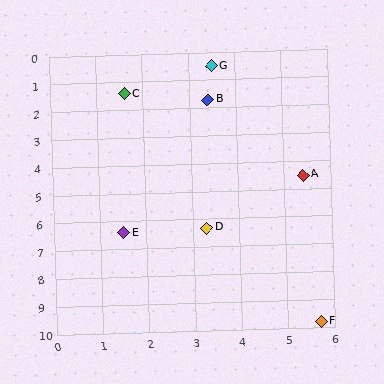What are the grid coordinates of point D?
Point D is at approximately (3.3, 6.3).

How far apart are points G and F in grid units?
Points G and F are about 9.6 grid units apart.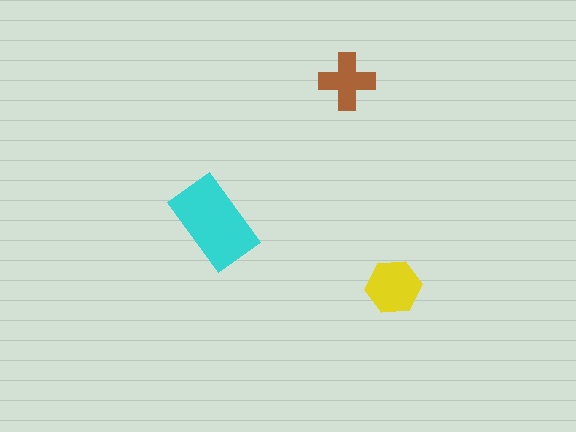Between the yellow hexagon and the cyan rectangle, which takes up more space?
The cyan rectangle.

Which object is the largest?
The cyan rectangle.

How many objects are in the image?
There are 3 objects in the image.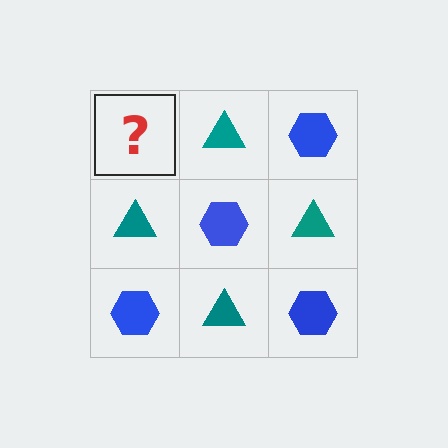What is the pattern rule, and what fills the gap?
The rule is that it alternates blue hexagon and teal triangle in a checkerboard pattern. The gap should be filled with a blue hexagon.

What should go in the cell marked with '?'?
The missing cell should contain a blue hexagon.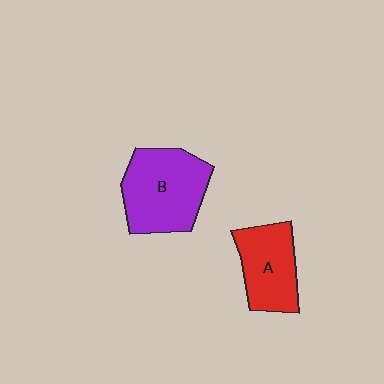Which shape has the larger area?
Shape B (purple).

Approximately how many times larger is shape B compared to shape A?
Approximately 1.4 times.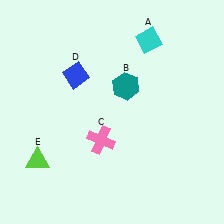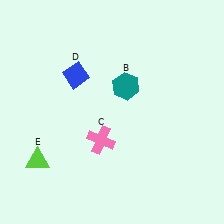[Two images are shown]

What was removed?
The cyan diamond (A) was removed in Image 2.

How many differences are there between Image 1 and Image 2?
There is 1 difference between the two images.